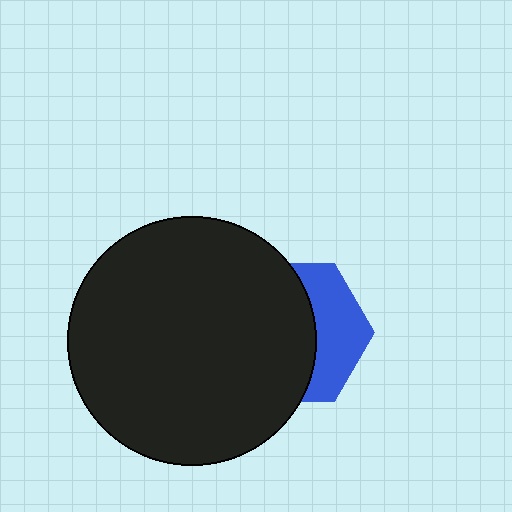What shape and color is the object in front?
The object in front is a black circle.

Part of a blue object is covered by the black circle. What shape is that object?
It is a hexagon.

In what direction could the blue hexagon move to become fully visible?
The blue hexagon could move right. That would shift it out from behind the black circle entirely.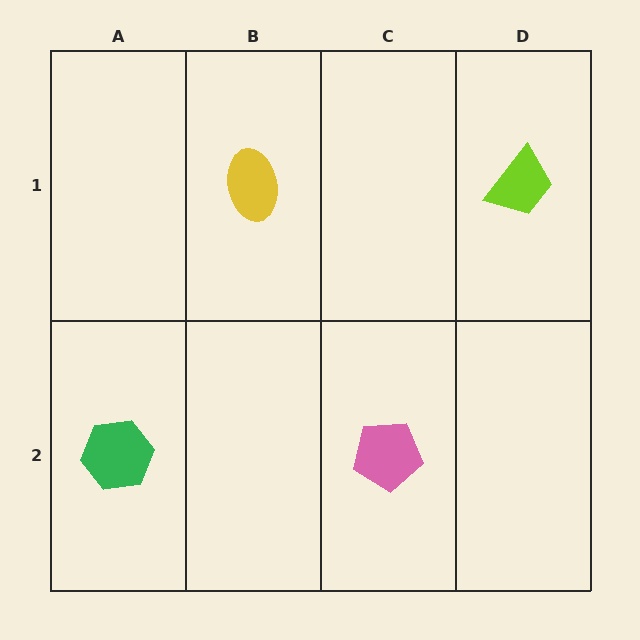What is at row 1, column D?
A lime trapezoid.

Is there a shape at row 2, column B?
No, that cell is empty.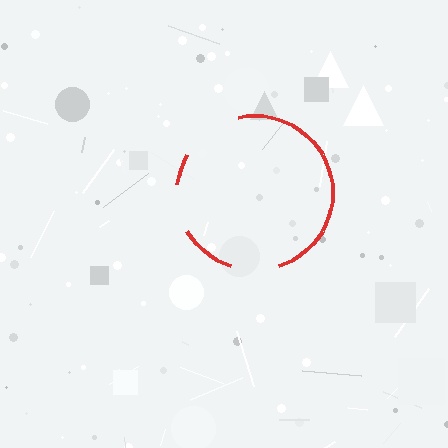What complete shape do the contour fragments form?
The contour fragments form a circle.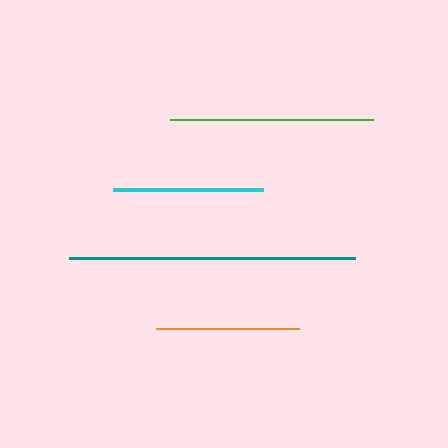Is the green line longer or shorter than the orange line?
The green line is longer than the orange line.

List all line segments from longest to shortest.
From longest to shortest: teal, green, cyan, orange.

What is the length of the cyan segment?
The cyan segment is approximately 150 pixels long.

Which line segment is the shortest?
The orange line is the shortest at approximately 143 pixels.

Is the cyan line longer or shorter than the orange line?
The cyan line is longer than the orange line.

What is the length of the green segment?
The green segment is approximately 203 pixels long.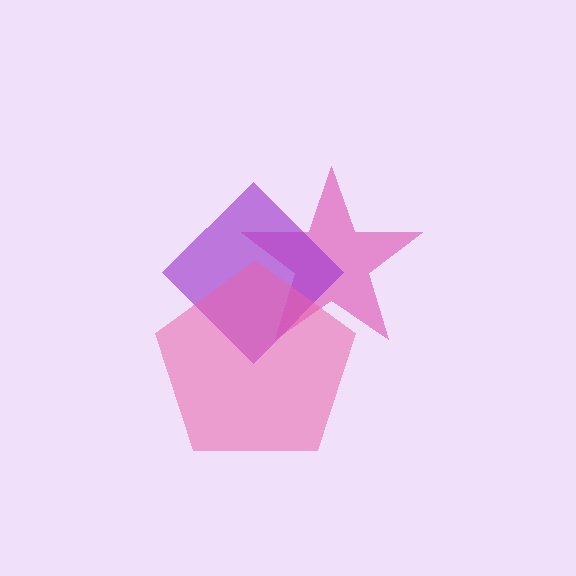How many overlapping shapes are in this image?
There are 3 overlapping shapes in the image.